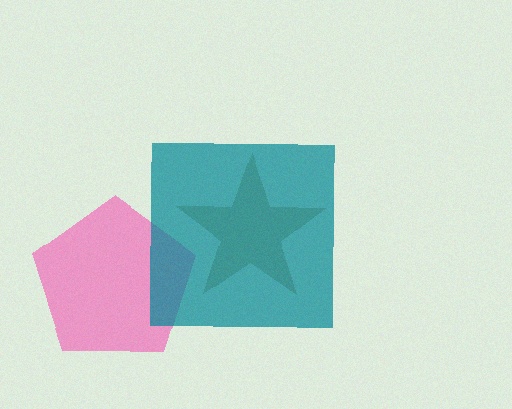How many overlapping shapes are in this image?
There are 3 overlapping shapes in the image.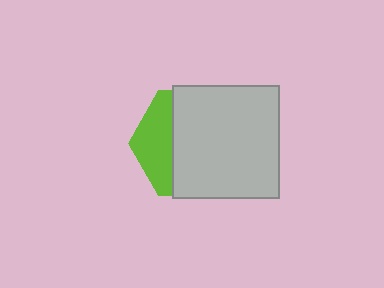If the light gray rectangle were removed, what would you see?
You would see the complete lime hexagon.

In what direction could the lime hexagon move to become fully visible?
The lime hexagon could move left. That would shift it out from behind the light gray rectangle entirely.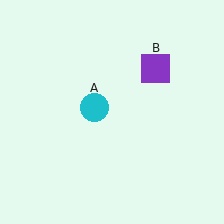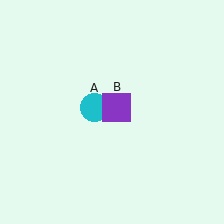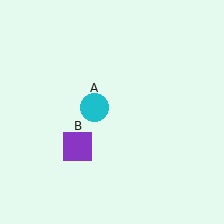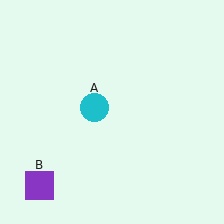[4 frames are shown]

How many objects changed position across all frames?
1 object changed position: purple square (object B).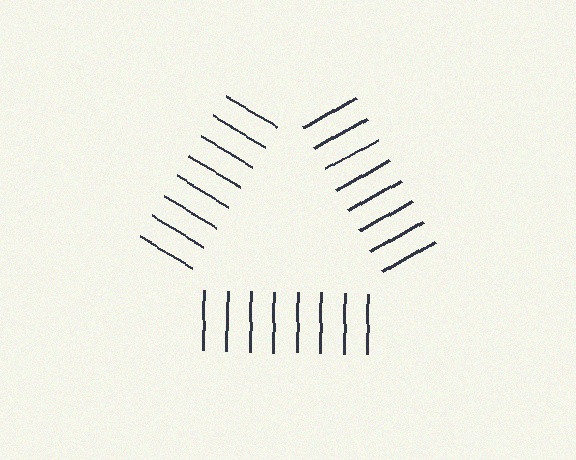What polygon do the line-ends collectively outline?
An illusory triangle — the line segments terminate on its edges but no continuous stroke is drawn.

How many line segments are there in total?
24 — 8 along each of the 3 edges.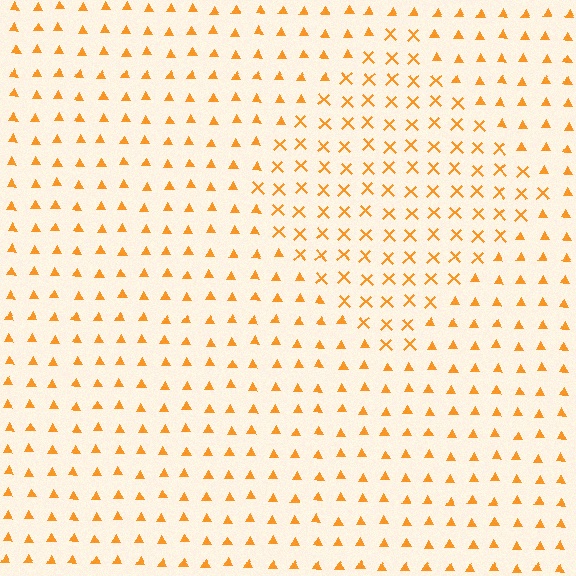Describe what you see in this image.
The image is filled with small orange elements arranged in a uniform grid. A diamond-shaped region contains X marks, while the surrounding area contains triangles. The boundary is defined purely by the change in element shape.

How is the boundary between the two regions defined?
The boundary is defined by a change in element shape: X marks inside vs. triangles outside. All elements share the same color and spacing.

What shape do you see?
I see a diamond.